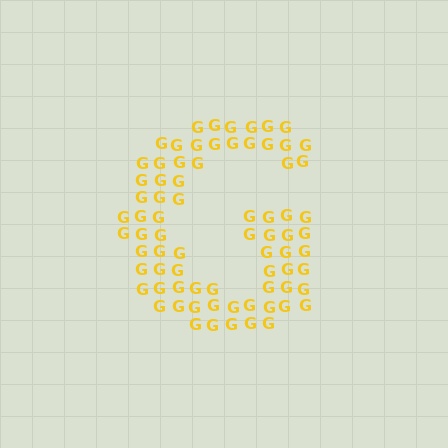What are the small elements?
The small elements are letter G's.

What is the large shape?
The large shape is the letter G.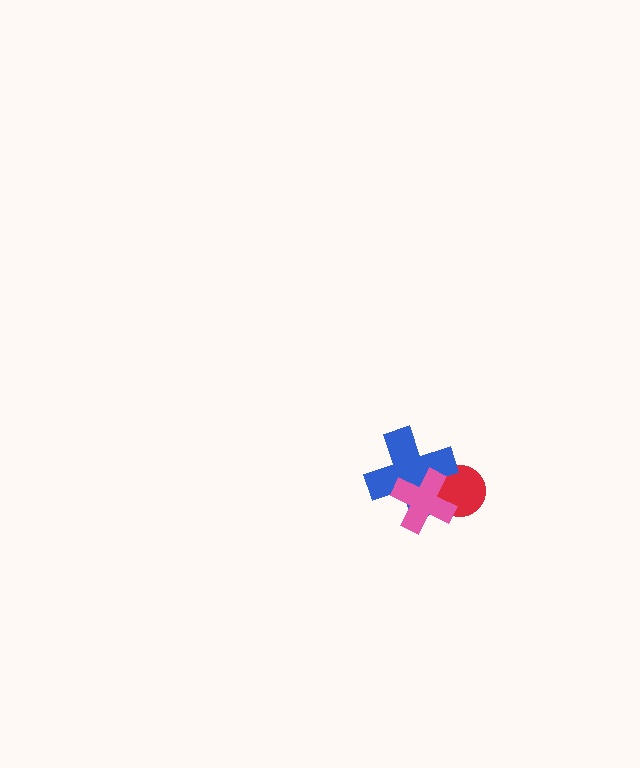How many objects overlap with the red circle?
2 objects overlap with the red circle.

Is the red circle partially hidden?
Yes, it is partially covered by another shape.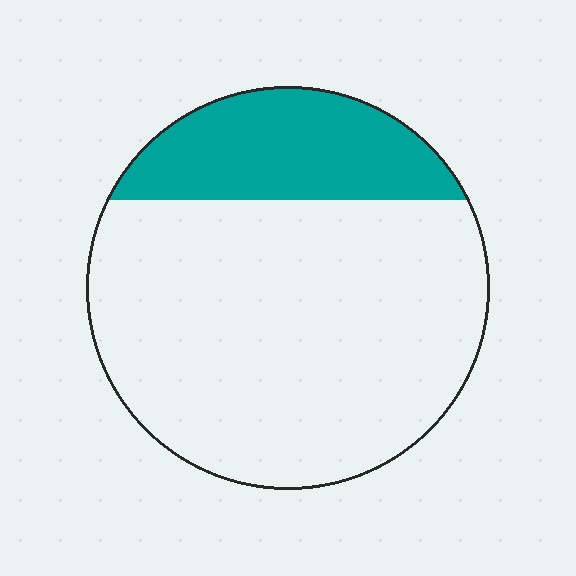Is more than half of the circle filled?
No.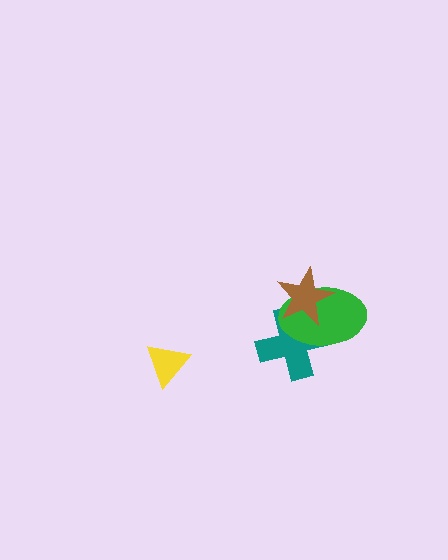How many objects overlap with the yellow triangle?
0 objects overlap with the yellow triangle.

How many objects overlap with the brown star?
2 objects overlap with the brown star.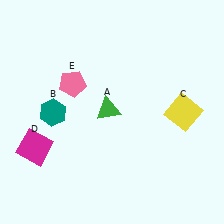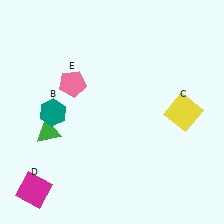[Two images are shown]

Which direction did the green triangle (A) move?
The green triangle (A) moved left.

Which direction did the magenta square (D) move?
The magenta square (D) moved down.